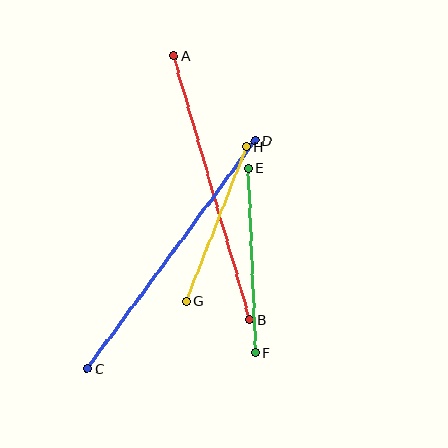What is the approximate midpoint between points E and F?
The midpoint is at approximately (252, 260) pixels.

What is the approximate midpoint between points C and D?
The midpoint is at approximately (171, 255) pixels.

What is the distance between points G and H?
The distance is approximately 166 pixels.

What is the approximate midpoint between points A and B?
The midpoint is at approximately (212, 188) pixels.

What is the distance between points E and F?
The distance is approximately 185 pixels.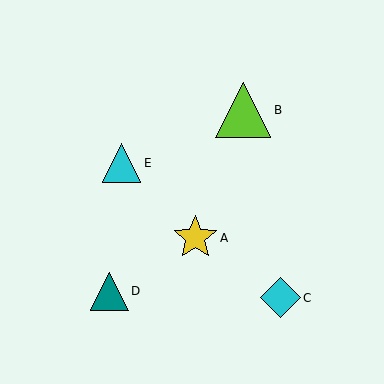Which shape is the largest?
The lime triangle (labeled B) is the largest.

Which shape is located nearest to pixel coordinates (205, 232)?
The yellow star (labeled A) at (195, 238) is nearest to that location.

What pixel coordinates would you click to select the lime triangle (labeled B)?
Click at (243, 110) to select the lime triangle B.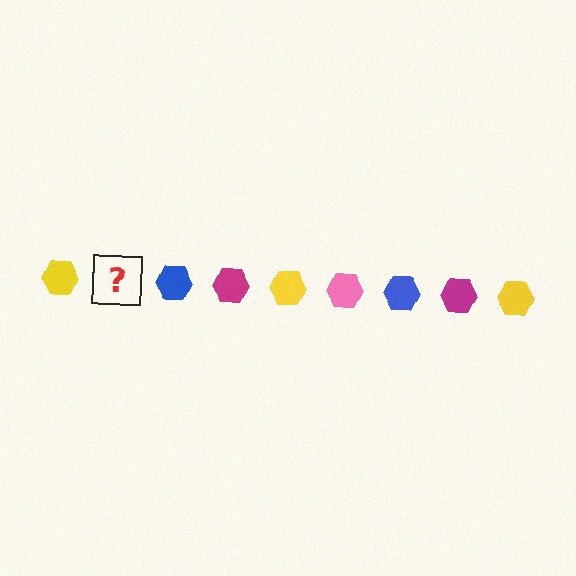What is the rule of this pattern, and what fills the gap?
The rule is that the pattern cycles through yellow, pink, blue, magenta hexagons. The gap should be filled with a pink hexagon.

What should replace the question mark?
The question mark should be replaced with a pink hexagon.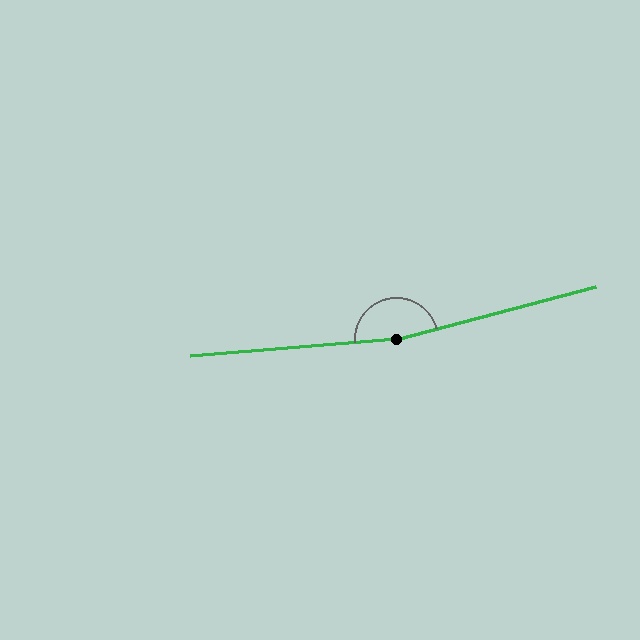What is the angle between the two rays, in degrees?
Approximately 170 degrees.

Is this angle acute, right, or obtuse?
It is obtuse.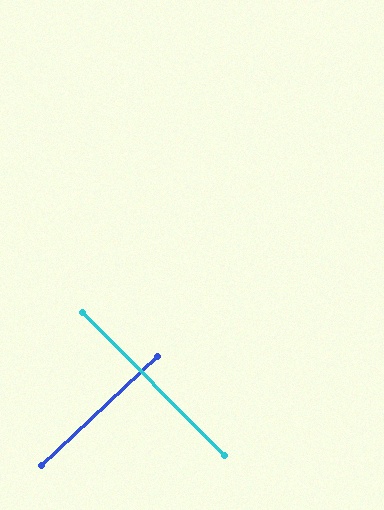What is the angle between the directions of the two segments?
Approximately 88 degrees.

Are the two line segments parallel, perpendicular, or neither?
Perpendicular — they meet at approximately 88°.